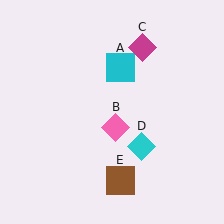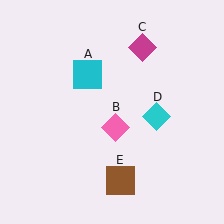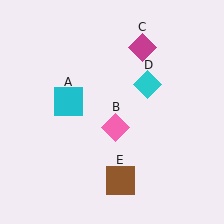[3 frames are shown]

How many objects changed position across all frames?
2 objects changed position: cyan square (object A), cyan diamond (object D).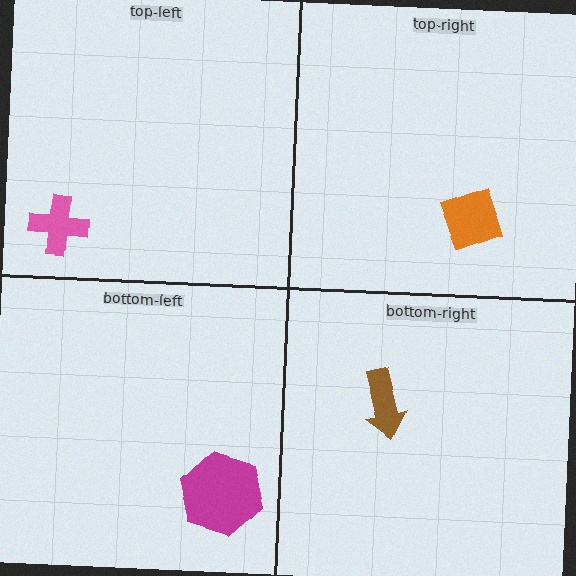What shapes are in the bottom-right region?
The brown arrow.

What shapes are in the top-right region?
The orange diamond.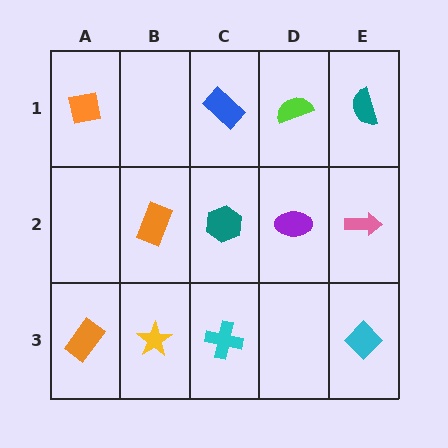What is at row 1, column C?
A blue rectangle.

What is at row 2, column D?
A purple ellipse.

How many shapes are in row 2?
4 shapes.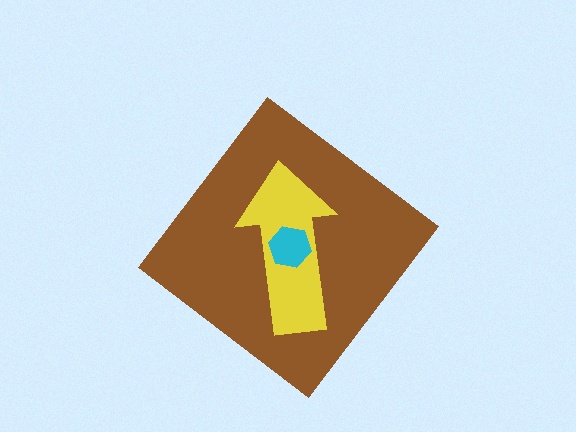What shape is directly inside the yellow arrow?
The cyan hexagon.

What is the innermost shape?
The cyan hexagon.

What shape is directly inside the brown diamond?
The yellow arrow.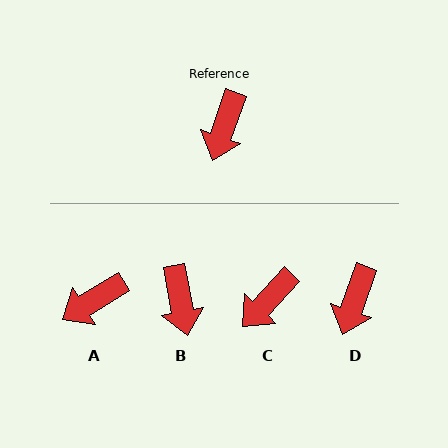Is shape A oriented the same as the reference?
No, it is off by about 39 degrees.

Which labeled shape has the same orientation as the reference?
D.